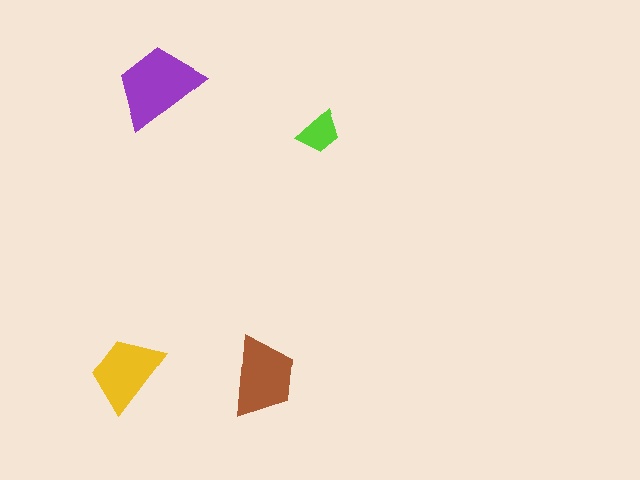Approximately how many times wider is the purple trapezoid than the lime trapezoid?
About 2 times wider.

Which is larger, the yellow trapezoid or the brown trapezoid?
The brown one.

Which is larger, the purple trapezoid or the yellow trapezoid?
The purple one.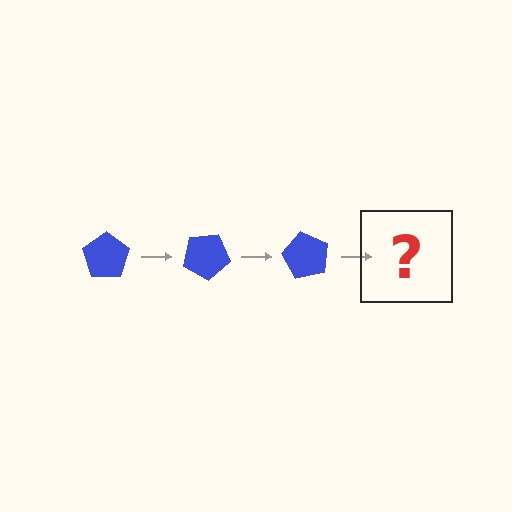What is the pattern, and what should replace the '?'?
The pattern is that the pentagon rotates 30 degrees each step. The '?' should be a blue pentagon rotated 90 degrees.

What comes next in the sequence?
The next element should be a blue pentagon rotated 90 degrees.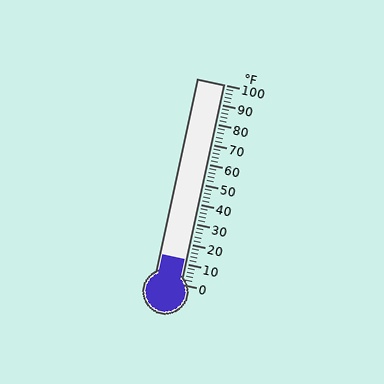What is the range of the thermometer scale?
The thermometer scale ranges from 0°F to 100°F.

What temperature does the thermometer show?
The thermometer shows approximately 12°F.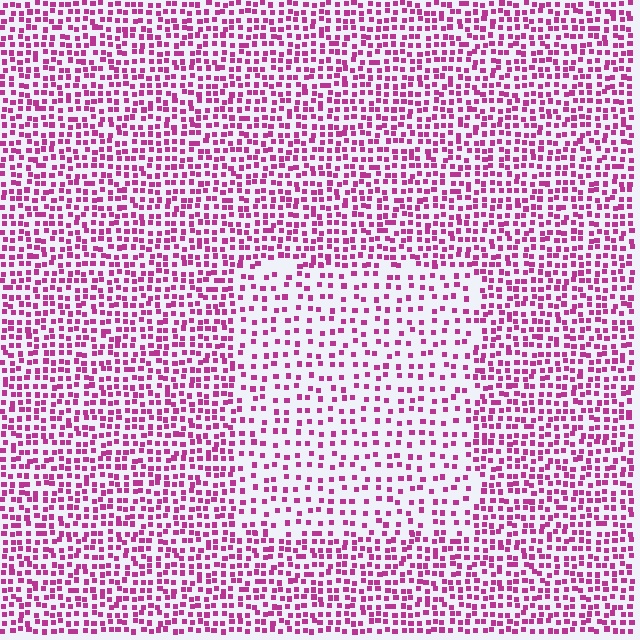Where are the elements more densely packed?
The elements are more densely packed outside the rectangle boundary.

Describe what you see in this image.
The image contains small magenta elements arranged at two different densities. A rectangle-shaped region is visible where the elements are less densely packed than the surrounding area.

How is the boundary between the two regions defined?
The boundary is defined by a change in element density (approximately 1.9x ratio). All elements are the same color, size, and shape.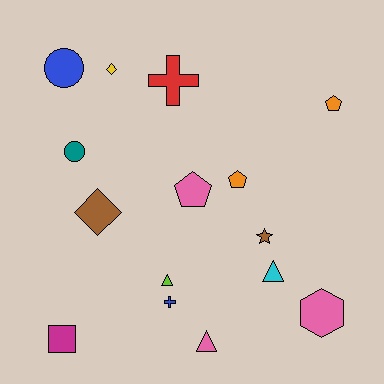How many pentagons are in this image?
There are 3 pentagons.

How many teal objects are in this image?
There is 1 teal object.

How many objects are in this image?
There are 15 objects.